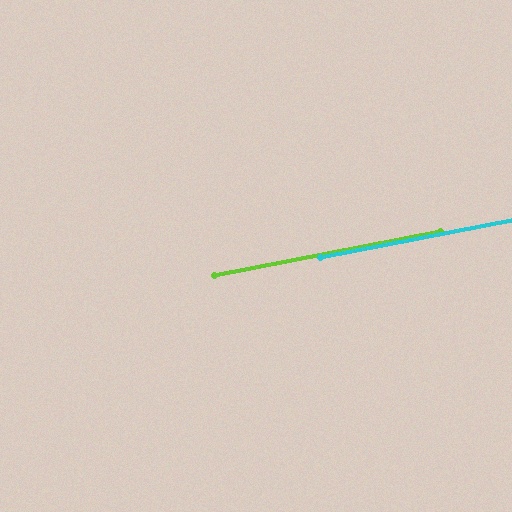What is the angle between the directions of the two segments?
Approximately 0 degrees.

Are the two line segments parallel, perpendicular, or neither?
Parallel — their directions differ by only 0.1°.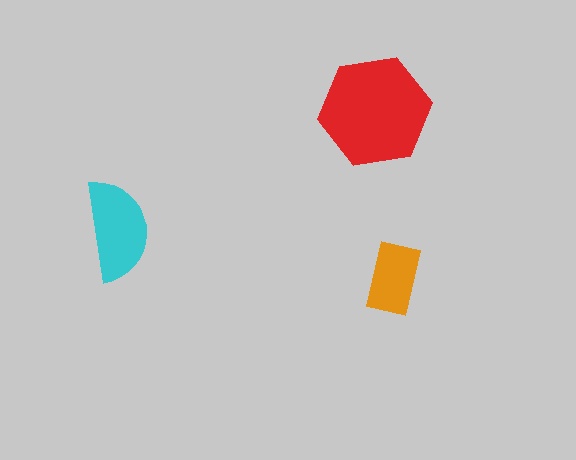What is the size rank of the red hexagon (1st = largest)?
1st.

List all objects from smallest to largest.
The orange rectangle, the cyan semicircle, the red hexagon.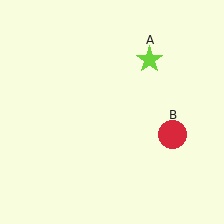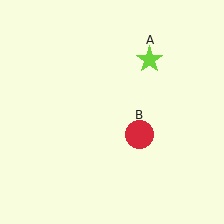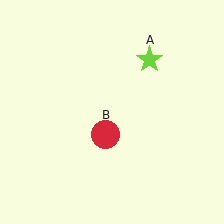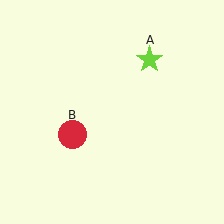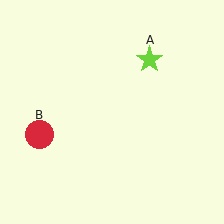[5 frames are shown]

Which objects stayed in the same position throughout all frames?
Lime star (object A) remained stationary.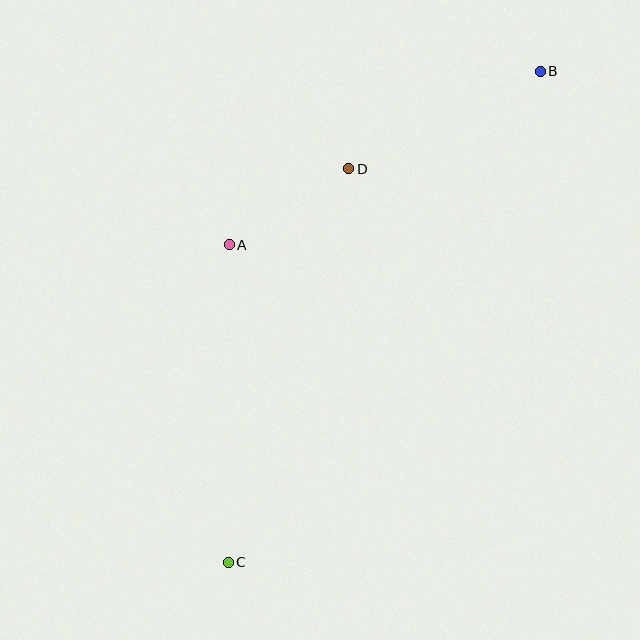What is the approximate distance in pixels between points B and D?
The distance between B and D is approximately 215 pixels.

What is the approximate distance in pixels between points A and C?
The distance between A and C is approximately 318 pixels.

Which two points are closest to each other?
Points A and D are closest to each other.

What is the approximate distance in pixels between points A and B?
The distance between A and B is approximately 356 pixels.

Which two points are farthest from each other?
Points B and C are farthest from each other.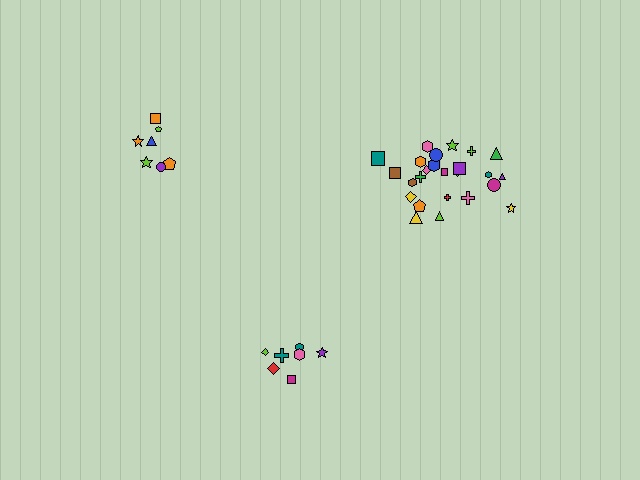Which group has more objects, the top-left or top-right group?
The top-right group.